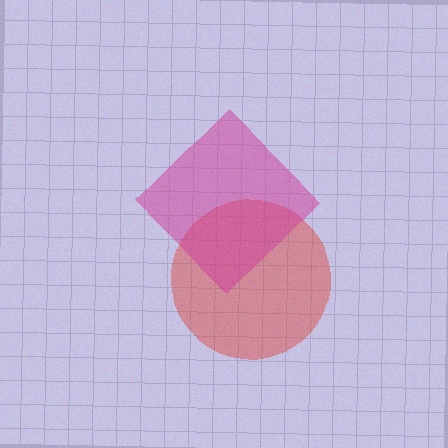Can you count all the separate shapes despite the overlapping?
Yes, there are 2 separate shapes.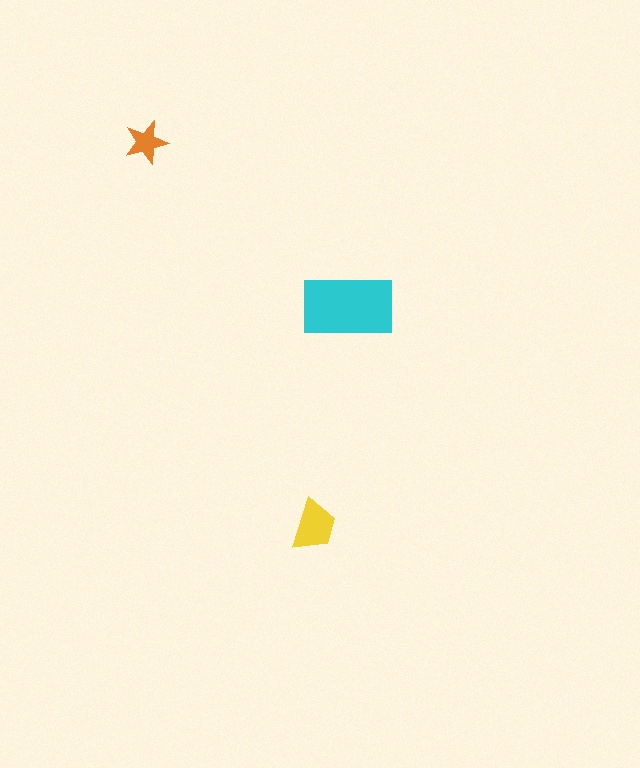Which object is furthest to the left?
The orange star is leftmost.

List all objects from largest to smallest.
The cyan rectangle, the yellow trapezoid, the orange star.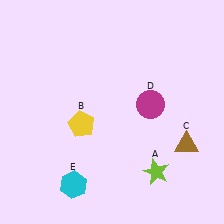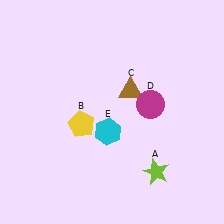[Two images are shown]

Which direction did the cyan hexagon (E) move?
The cyan hexagon (E) moved up.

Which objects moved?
The objects that moved are: the brown triangle (C), the cyan hexagon (E).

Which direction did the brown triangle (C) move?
The brown triangle (C) moved left.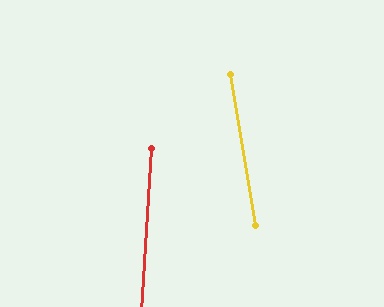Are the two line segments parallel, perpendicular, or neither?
Neither parallel nor perpendicular — they differ by about 13°.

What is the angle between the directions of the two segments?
Approximately 13 degrees.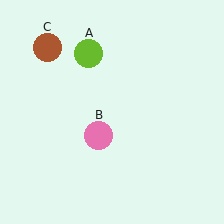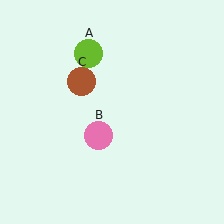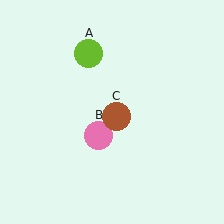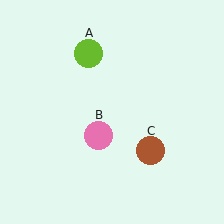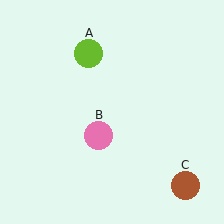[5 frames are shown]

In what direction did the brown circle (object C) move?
The brown circle (object C) moved down and to the right.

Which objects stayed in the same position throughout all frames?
Lime circle (object A) and pink circle (object B) remained stationary.